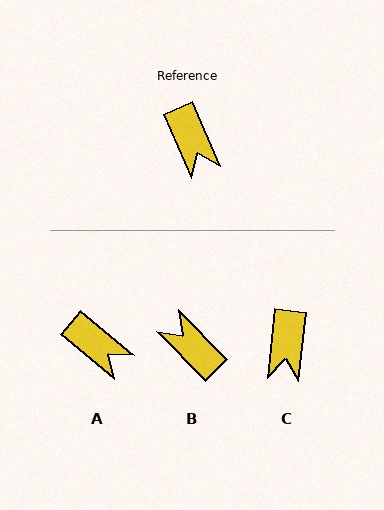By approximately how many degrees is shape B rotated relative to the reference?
Approximately 159 degrees clockwise.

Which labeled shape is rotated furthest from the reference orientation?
B, about 159 degrees away.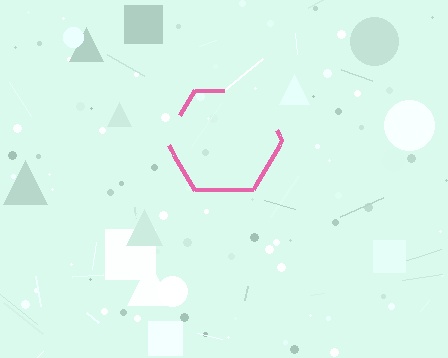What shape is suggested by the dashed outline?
The dashed outline suggests a hexagon.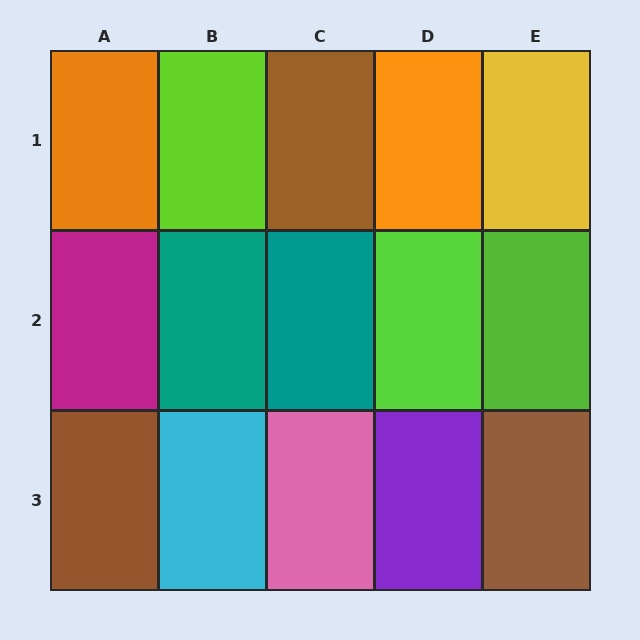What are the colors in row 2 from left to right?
Magenta, teal, teal, lime, lime.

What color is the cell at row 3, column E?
Brown.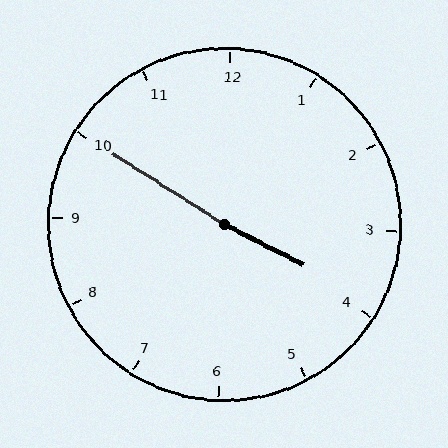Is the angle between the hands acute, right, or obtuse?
It is obtuse.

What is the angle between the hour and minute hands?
Approximately 175 degrees.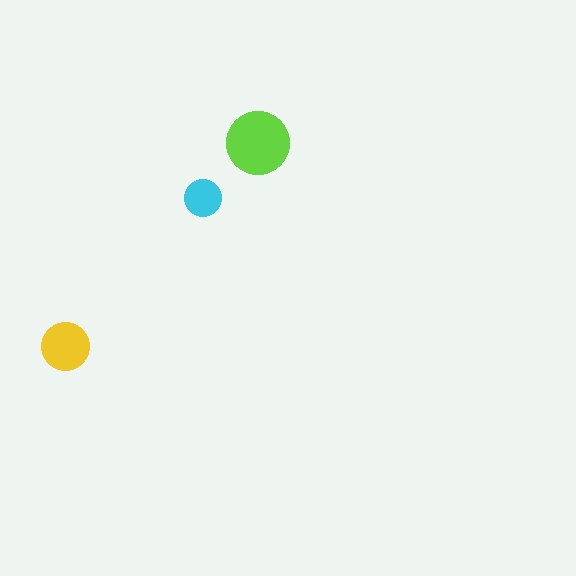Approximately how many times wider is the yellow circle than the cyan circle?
About 1.5 times wider.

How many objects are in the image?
There are 3 objects in the image.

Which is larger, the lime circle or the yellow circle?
The lime one.